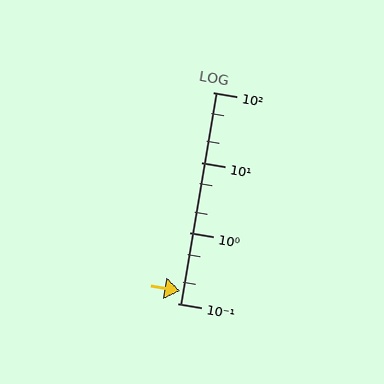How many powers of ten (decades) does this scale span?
The scale spans 3 decades, from 0.1 to 100.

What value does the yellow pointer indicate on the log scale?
The pointer indicates approximately 0.15.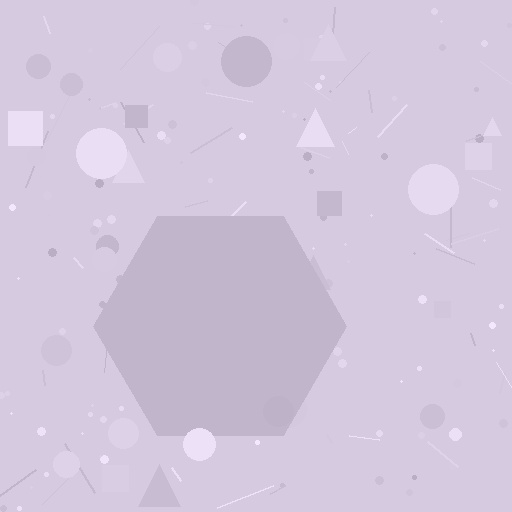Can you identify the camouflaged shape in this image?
The camouflaged shape is a hexagon.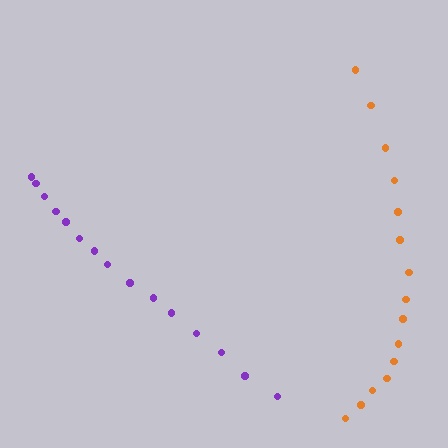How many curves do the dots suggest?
There are 2 distinct paths.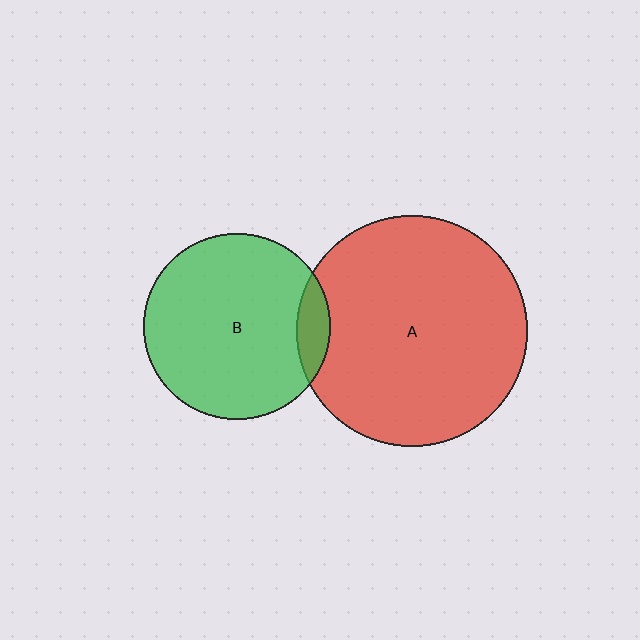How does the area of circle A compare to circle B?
Approximately 1.5 times.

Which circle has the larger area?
Circle A (red).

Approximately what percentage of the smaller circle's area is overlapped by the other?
Approximately 10%.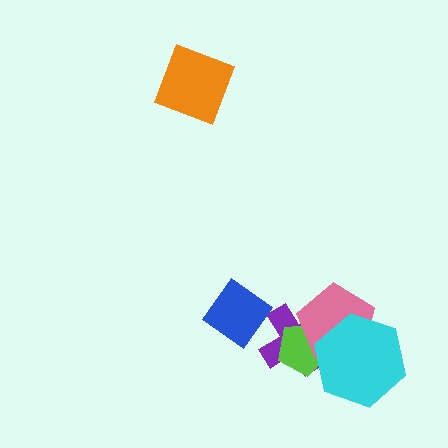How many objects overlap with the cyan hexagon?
3 objects overlap with the cyan hexagon.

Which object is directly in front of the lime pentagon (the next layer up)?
The pink pentagon is directly in front of the lime pentagon.